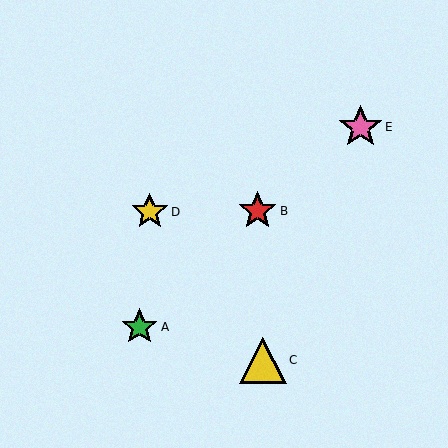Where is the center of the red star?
The center of the red star is at (258, 211).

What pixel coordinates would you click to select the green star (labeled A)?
Click at (140, 327) to select the green star A.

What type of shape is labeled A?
Shape A is a green star.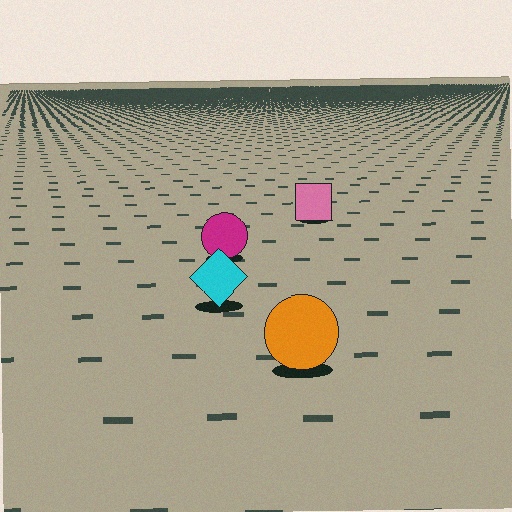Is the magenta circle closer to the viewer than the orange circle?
No. The orange circle is closer — you can tell from the texture gradient: the ground texture is coarser near it.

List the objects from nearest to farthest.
From nearest to farthest: the orange circle, the cyan diamond, the magenta circle, the pink square.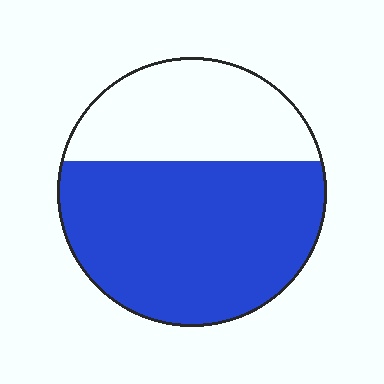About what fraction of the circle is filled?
About five eighths (5/8).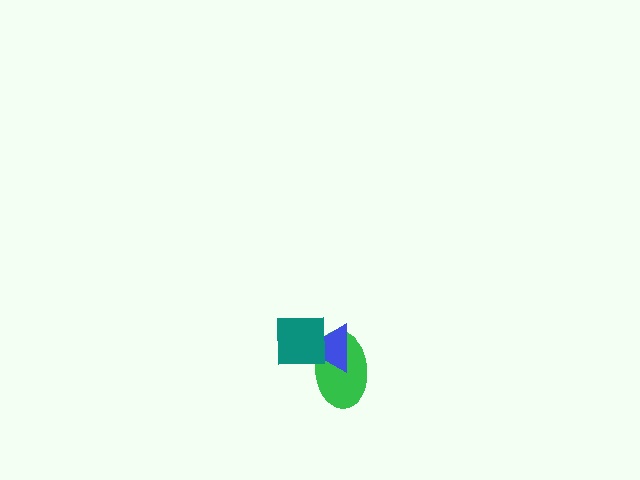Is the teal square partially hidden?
No, no other shape covers it.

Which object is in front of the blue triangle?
The teal square is in front of the blue triangle.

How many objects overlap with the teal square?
2 objects overlap with the teal square.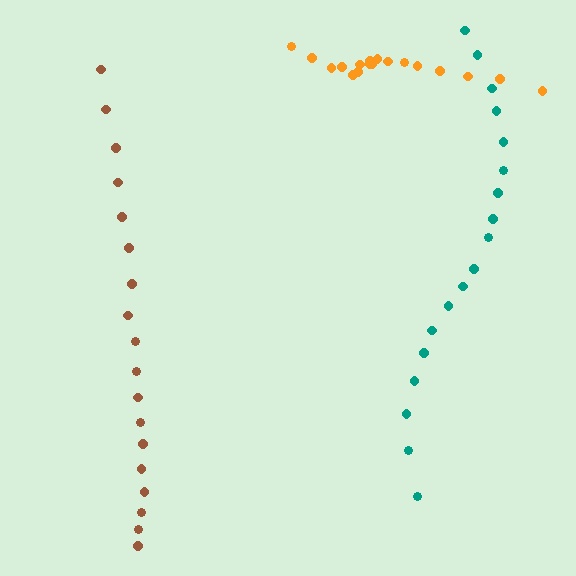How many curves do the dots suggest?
There are 3 distinct paths.